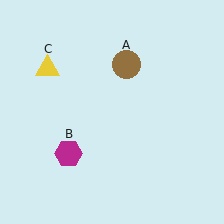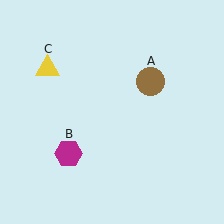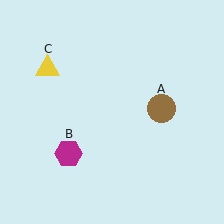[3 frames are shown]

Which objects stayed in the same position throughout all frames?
Magenta hexagon (object B) and yellow triangle (object C) remained stationary.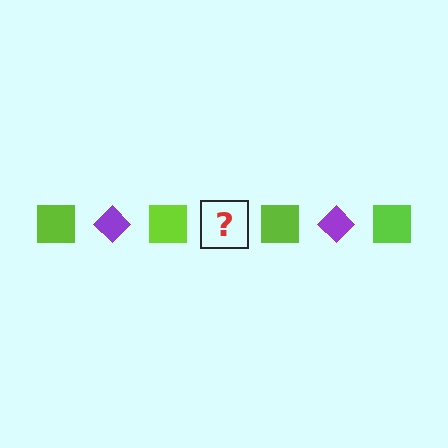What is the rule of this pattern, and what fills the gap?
The rule is that the pattern alternates between lime square and purple diamond. The gap should be filled with a purple diamond.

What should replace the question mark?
The question mark should be replaced with a purple diamond.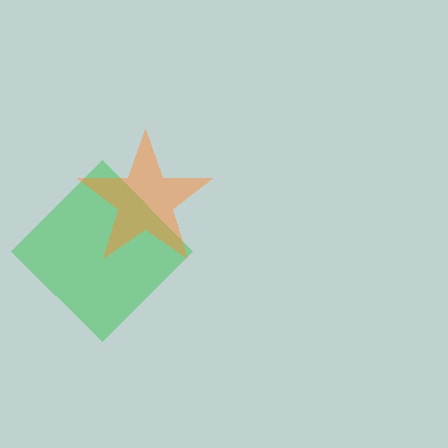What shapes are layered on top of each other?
The layered shapes are: a green diamond, an orange star.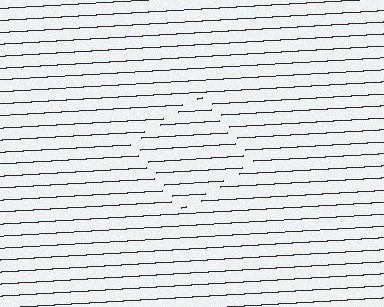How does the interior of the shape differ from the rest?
The interior of the shape contains the same grating, shifted by half a period — the contour is defined by the phase discontinuity where line-ends from the inner and outer gratings abut.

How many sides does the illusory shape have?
4 sides — the line-ends trace a square.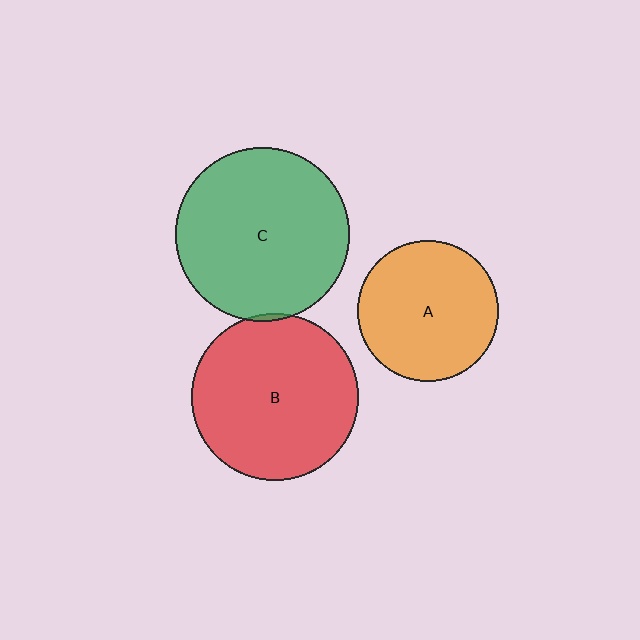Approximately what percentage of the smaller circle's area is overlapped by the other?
Approximately 5%.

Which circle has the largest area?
Circle C (green).